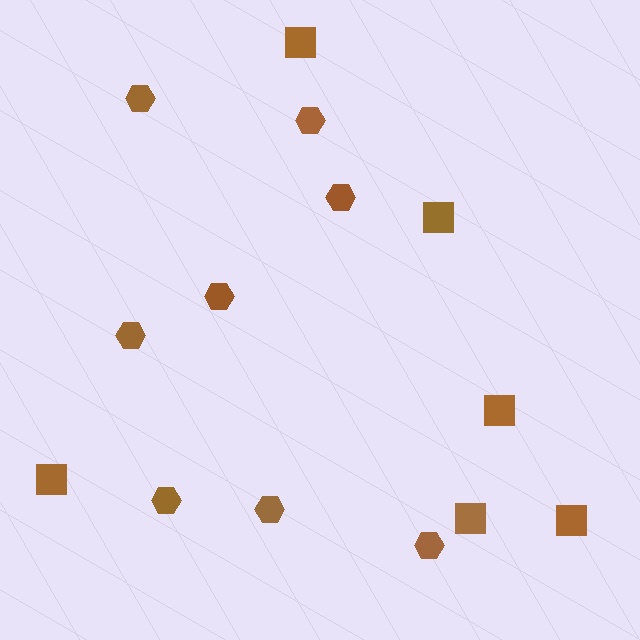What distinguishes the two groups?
There are 2 groups: one group of hexagons (8) and one group of squares (6).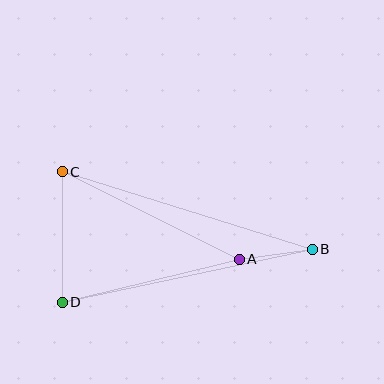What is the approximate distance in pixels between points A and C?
The distance between A and C is approximately 197 pixels.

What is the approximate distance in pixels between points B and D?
The distance between B and D is approximately 256 pixels.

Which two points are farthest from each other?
Points B and C are farthest from each other.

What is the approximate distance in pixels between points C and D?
The distance between C and D is approximately 130 pixels.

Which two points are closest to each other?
Points A and B are closest to each other.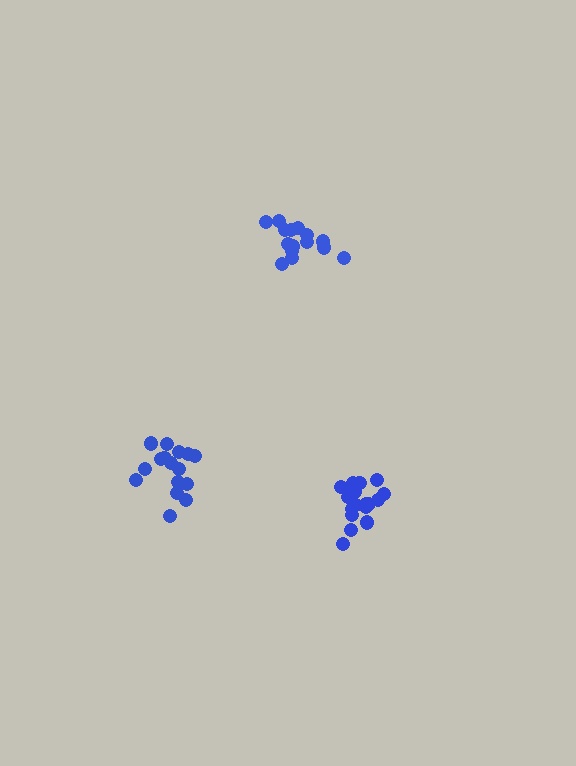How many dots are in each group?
Group 1: 15 dots, Group 2: 18 dots, Group 3: 16 dots (49 total).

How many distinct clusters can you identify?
There are 3 distinct clusters.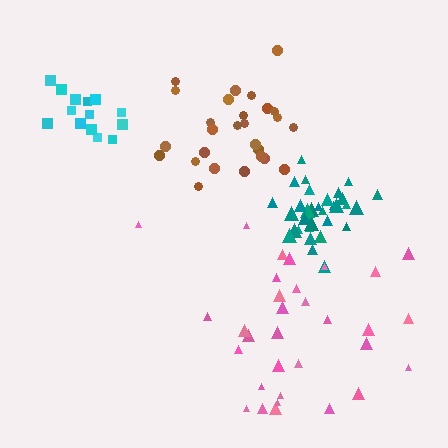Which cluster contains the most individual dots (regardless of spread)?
Teal (33).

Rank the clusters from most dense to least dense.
teal, cyan, brown, pink.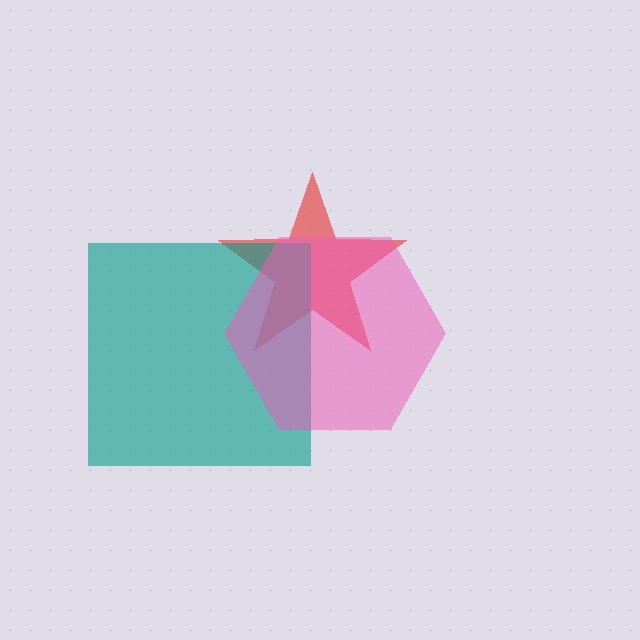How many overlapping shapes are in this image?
There are 3 overlapping shapes in the image.